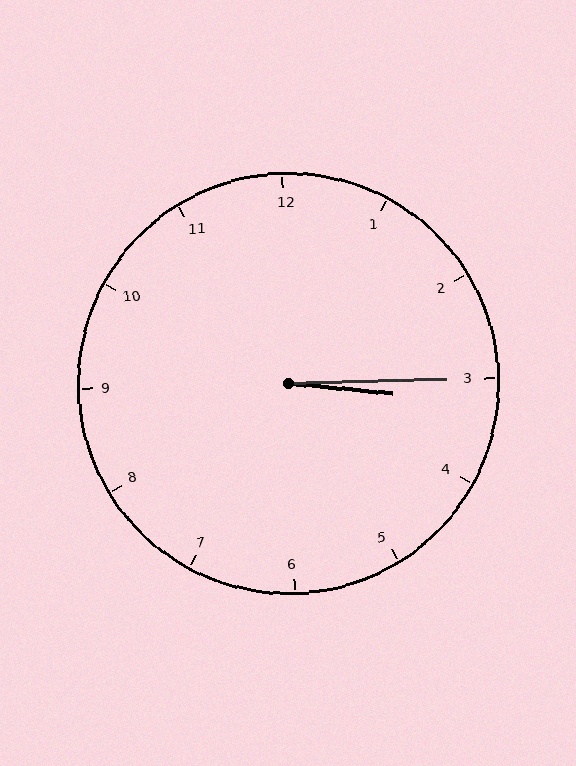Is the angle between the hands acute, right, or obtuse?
It is acute.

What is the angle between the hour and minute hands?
Approximately 8 degrees.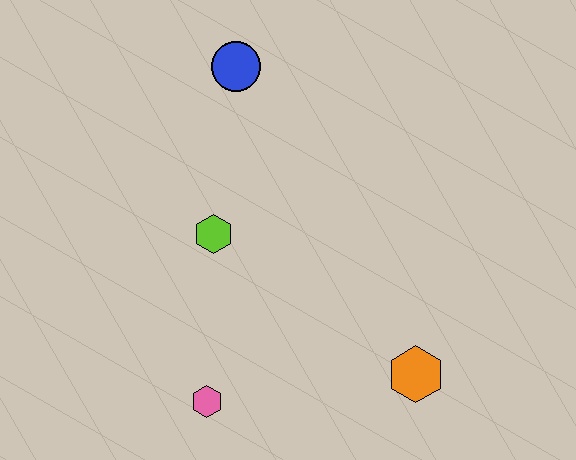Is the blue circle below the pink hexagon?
No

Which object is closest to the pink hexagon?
The lime hexagon is closest to the pink hexagon.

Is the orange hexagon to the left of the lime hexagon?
No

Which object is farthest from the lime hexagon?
The orange hexagon is farthest from the lime hexagon.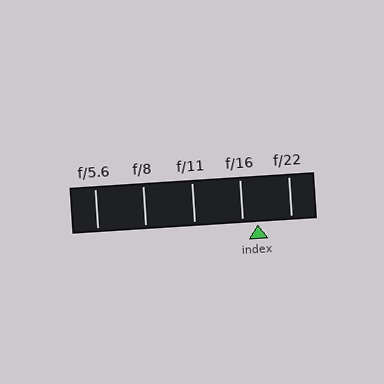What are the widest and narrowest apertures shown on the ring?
The widest aperture shown is f/5.6 and the narrowest is f/22.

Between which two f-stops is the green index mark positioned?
The index mark is between f/16 and f/22.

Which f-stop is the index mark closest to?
The index mark is closest to f/16.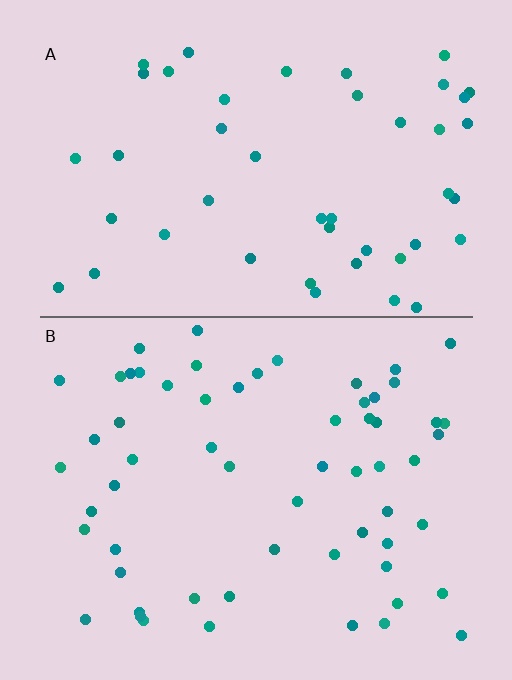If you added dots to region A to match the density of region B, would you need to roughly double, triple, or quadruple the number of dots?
Approximately double.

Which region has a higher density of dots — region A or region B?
B (the bottom).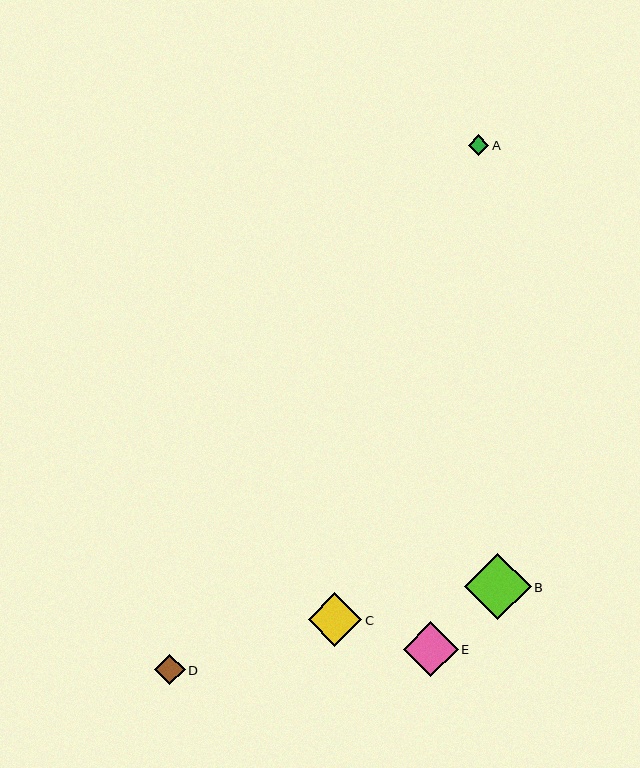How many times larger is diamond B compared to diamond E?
Diamond B is approximately 1.2 times the size of diamond E.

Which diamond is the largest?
Diamond B is the largest with a size of approximately 66 pixels.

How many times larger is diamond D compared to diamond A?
Diamond D is approximately 1.5 times the size of diamond A.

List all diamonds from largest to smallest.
From largest to smallest: B, E, C, D, A.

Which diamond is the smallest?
Diamond A is the smallest with a size of approximately 21 pixels.